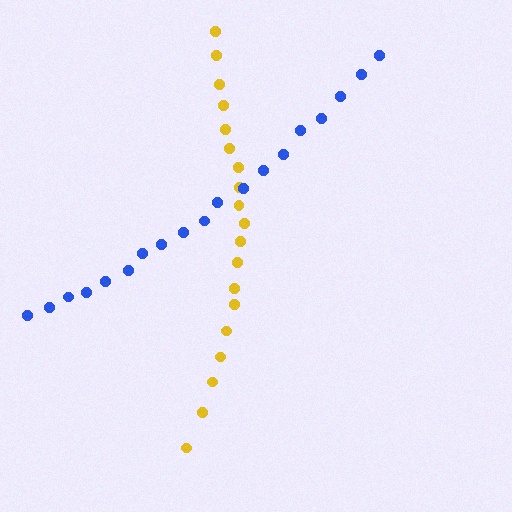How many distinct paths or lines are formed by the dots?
There are 2 distinct paths.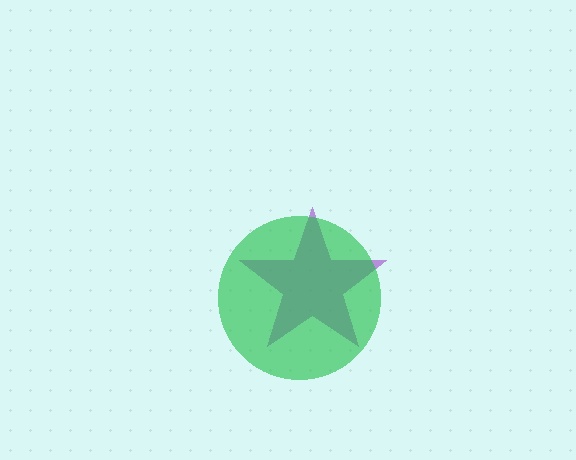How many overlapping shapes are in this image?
There are 2 overlapping shapes in the image.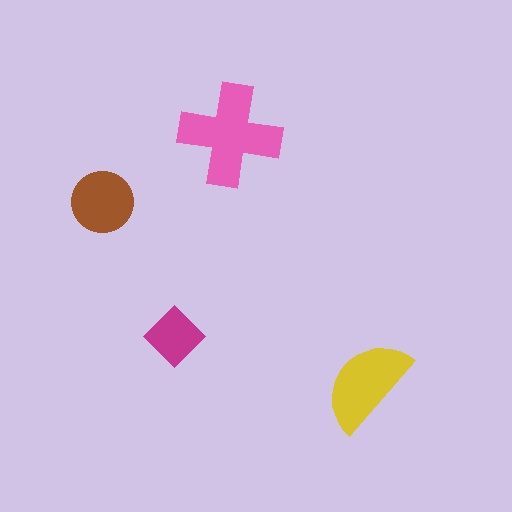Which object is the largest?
The pink cross.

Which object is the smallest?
The magenta diamond.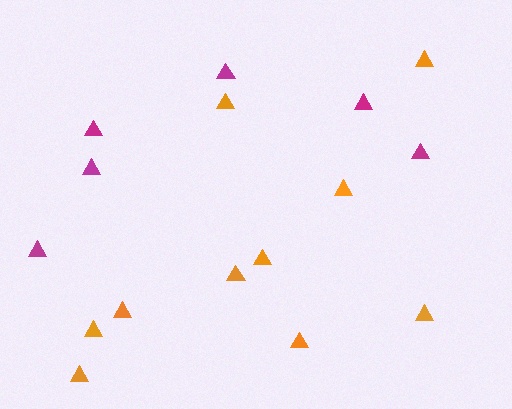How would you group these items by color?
There are 2 groups: one group of magenta triangles (6) and one group of orange triangles (10).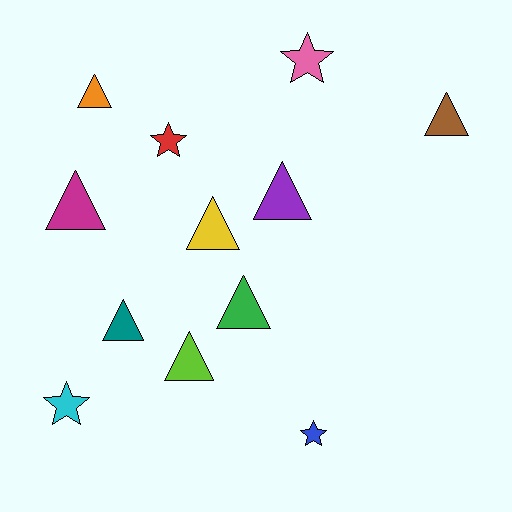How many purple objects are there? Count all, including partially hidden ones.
There is 1 purple object.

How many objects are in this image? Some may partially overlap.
There are 12 objects.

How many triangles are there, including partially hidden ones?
There are 8 triangles.